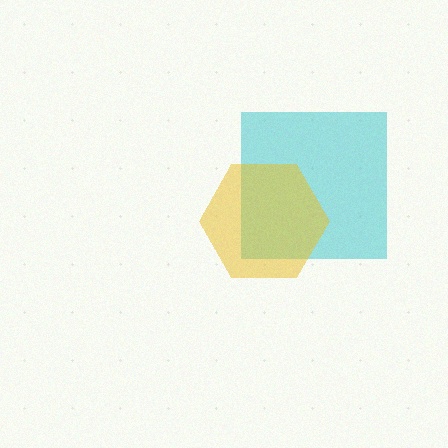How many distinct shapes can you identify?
There are 2 distinct shapes: a cyan square, a yellow hexagon.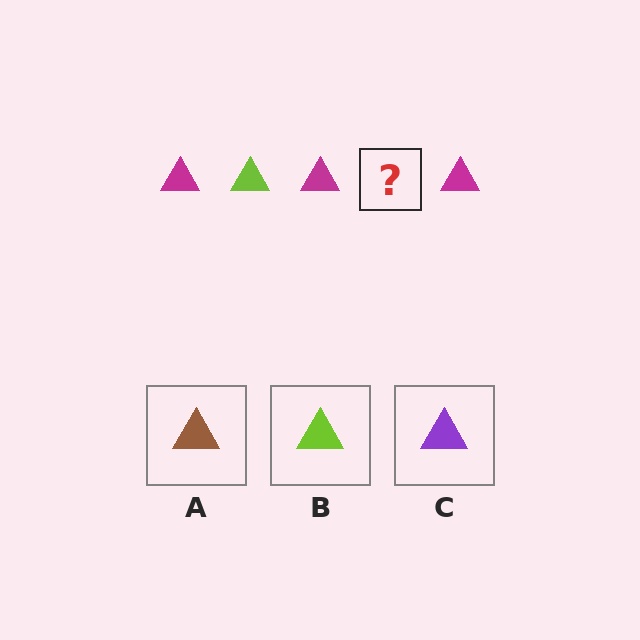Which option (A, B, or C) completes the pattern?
B.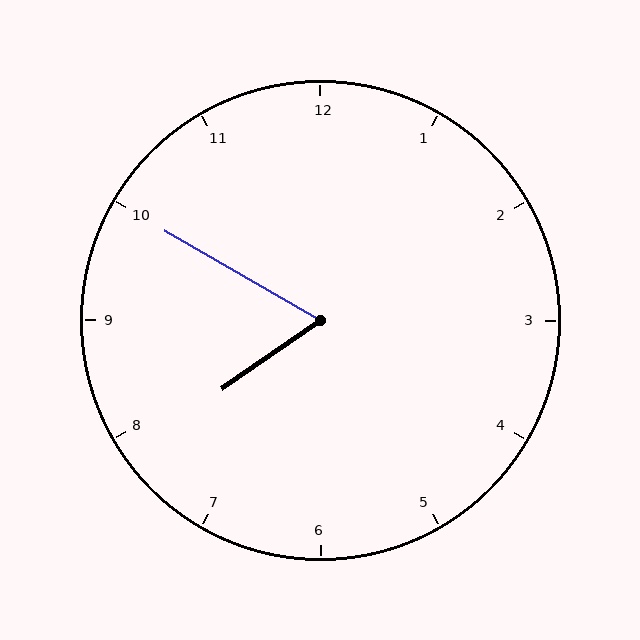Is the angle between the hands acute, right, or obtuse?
It is acute.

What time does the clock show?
7:50.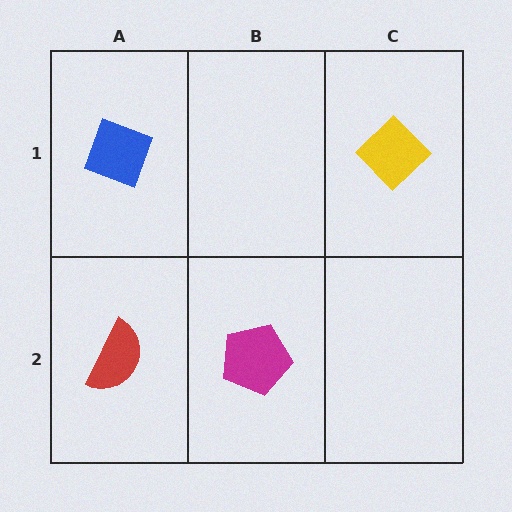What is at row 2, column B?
A magenta pentagon.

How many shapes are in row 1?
2 shapes.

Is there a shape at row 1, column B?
No, that cell is empty.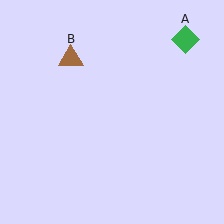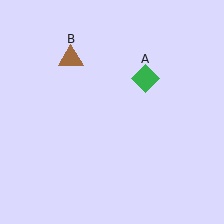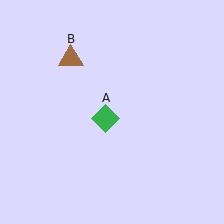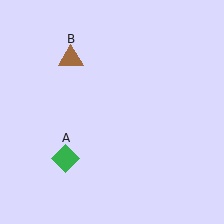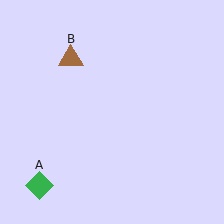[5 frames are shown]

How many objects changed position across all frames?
1 object changed position: green diamond (object A).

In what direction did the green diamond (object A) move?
The green diamond (object A) moved down and to the left.